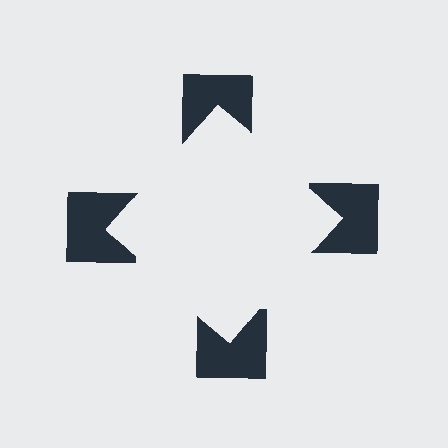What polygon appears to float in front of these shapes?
An illusory square — its edges are inferred from the aligned wedge cuts in the notched squares, not physically drawn.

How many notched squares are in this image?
There are 4 — one at each vertex of the illusory square.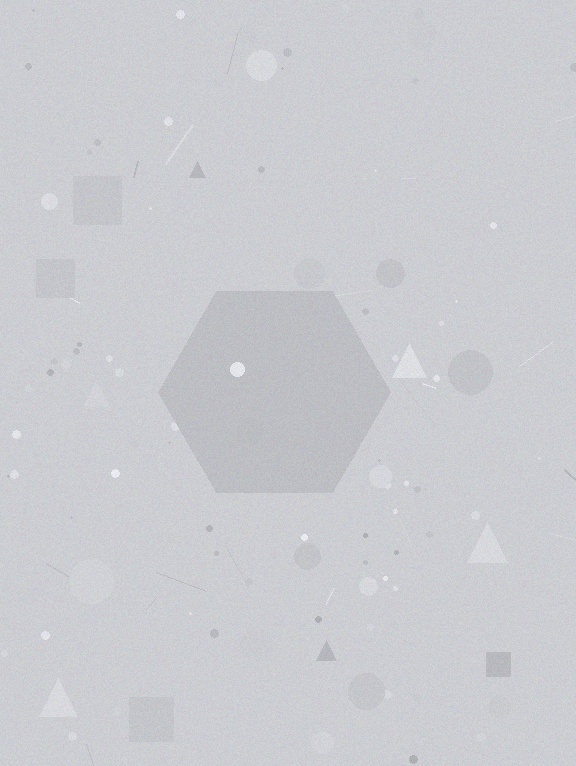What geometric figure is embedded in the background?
A hexagon is embedded in the background.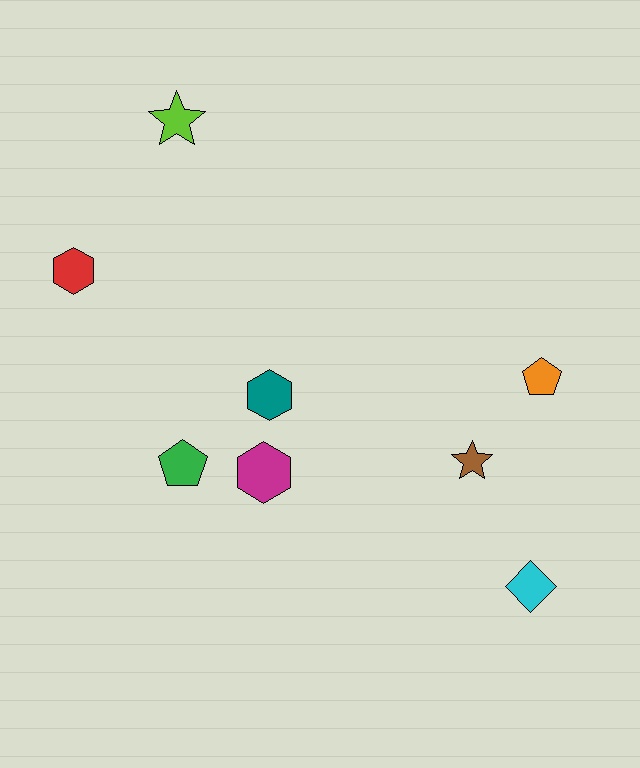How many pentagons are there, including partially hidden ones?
There are 2 pentagons.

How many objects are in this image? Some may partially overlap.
There are 8 objects.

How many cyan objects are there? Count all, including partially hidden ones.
There is 1 cyan object.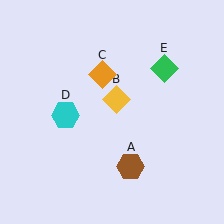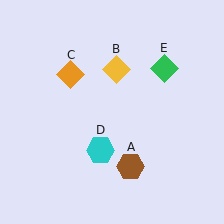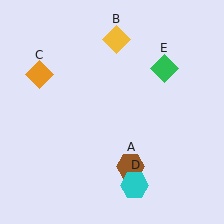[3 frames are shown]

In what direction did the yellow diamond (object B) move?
The yellow diamond (object B) moved up.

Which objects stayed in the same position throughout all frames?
Brown hexagon (object A) and green diamond (object E) remained stationary.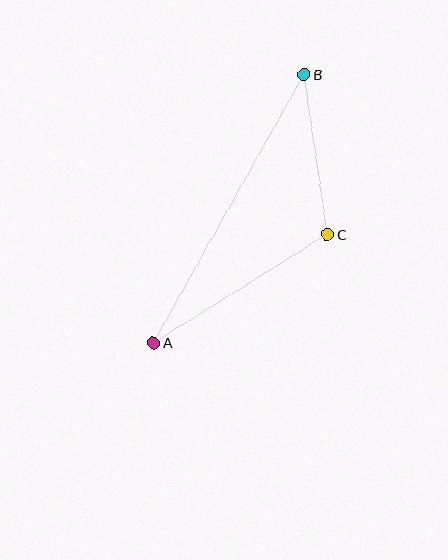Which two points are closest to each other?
Points B and C are closest to each other.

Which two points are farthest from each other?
Points A and B are farthest from each other.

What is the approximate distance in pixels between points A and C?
The distance between A and C is approximately 204 pixels.